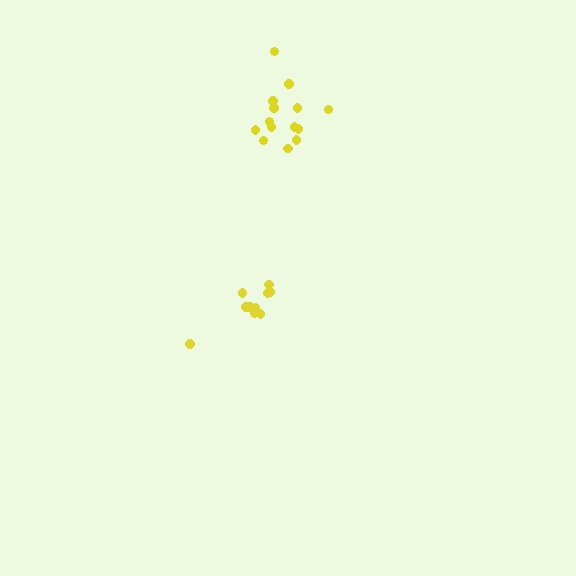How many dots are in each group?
Group 1: 14 dots, Group 2: 10 dots (24 total).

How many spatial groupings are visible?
There are 2 spatial groupings.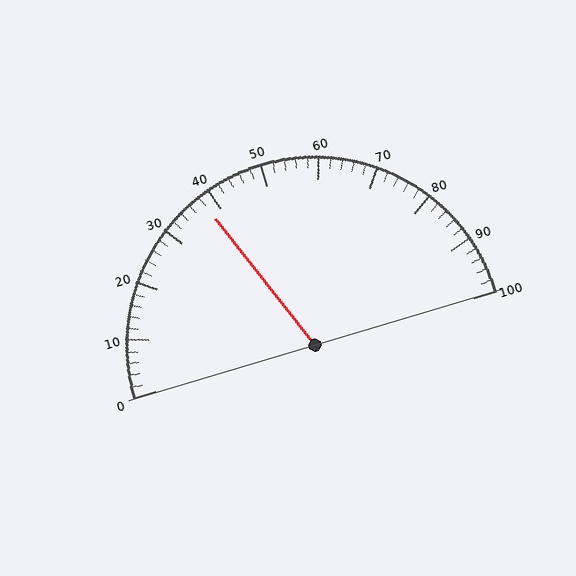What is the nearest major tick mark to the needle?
The nearest major tick mark is 40.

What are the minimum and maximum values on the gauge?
The gauge ranges from 0 to 100.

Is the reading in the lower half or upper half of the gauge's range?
The reading is in the lower half of the range (0 to 100).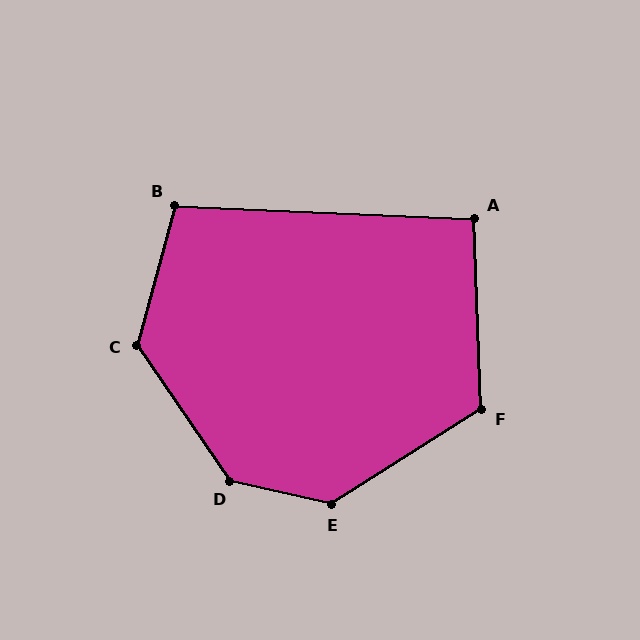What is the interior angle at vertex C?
Approximately 131 degrees (obtuse).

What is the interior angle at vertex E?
Approximately 135 degrees (obtuse).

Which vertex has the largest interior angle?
D, at approximately 137 degrees.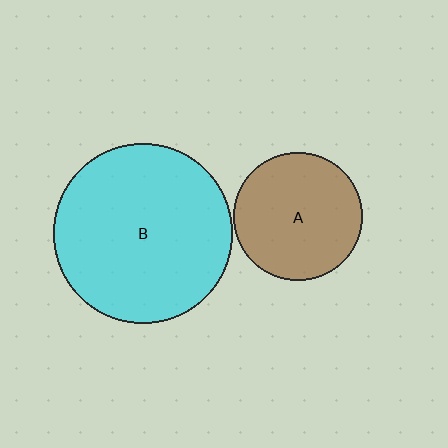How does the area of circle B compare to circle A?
Approximately 1.9 times.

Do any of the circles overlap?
No, none of the circles overlap.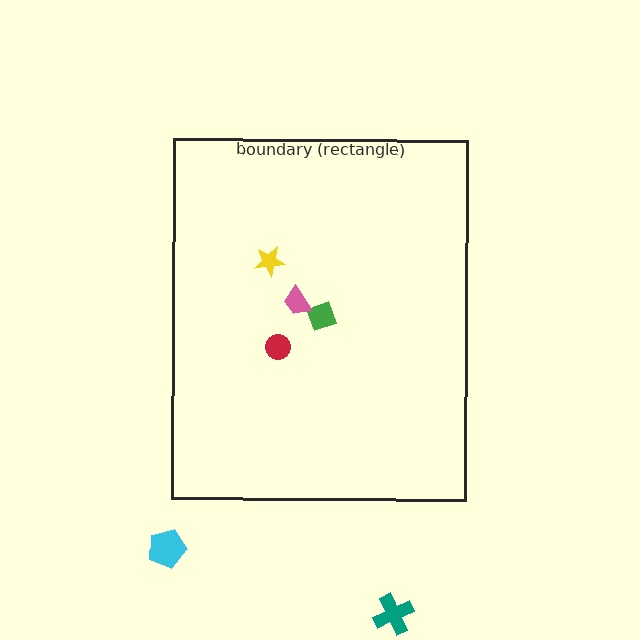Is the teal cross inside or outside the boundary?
Outside.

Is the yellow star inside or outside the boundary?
Inside.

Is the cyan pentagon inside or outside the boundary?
Outside.